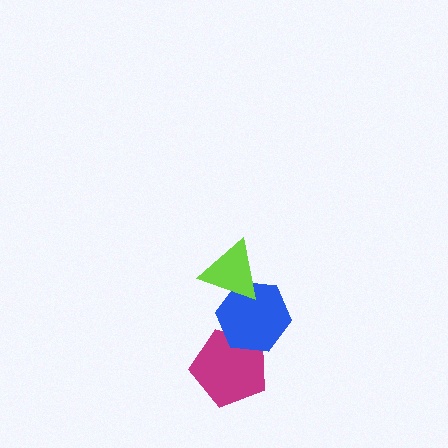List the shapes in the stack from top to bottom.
From top to bottom: the lime triangle, the blue hexagon, the magenta pentagon.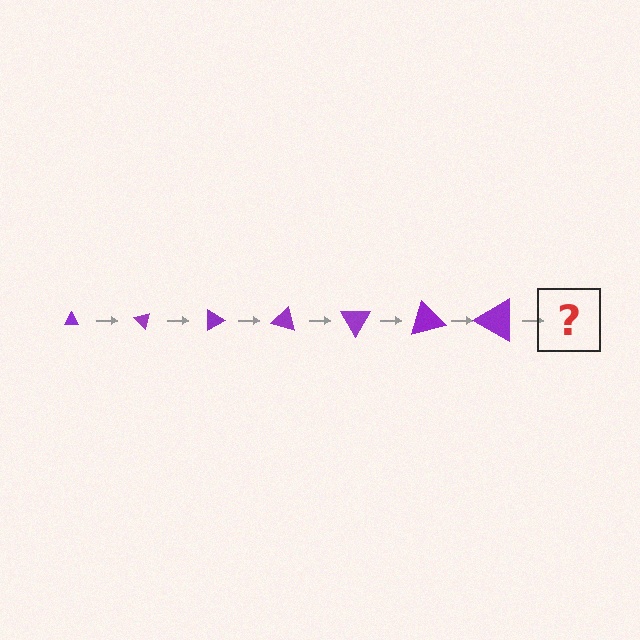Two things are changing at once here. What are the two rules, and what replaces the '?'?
The two rules are that the triangle grows larger each step and it rotates 45 degrees each step. The '?' should be a triangle, larger than the previous one and rotated 315 degrees from the start.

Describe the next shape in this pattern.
It should be a triangle, larger than the previous one and rotated 315 degrees from the start.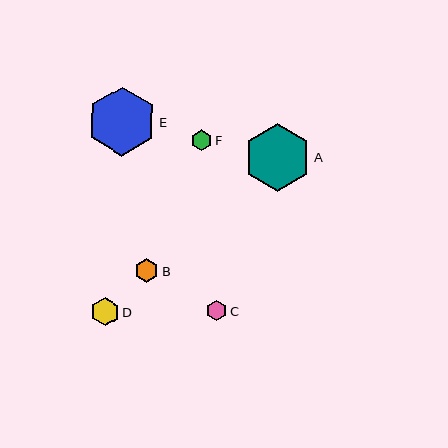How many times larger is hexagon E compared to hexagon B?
Hexagon E is approximately 2.8 times the size of hexagon B.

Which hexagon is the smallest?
Hexagon C is the smallest with a size of approximately 20 pixels.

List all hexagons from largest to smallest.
From largest to smallest: E, A, D, B, F, C.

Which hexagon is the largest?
Hexagon E is the largest with a size of approximately 68 pixels.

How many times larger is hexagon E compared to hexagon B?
Hexagon E is approximately 2.8 times the size of hexagon B.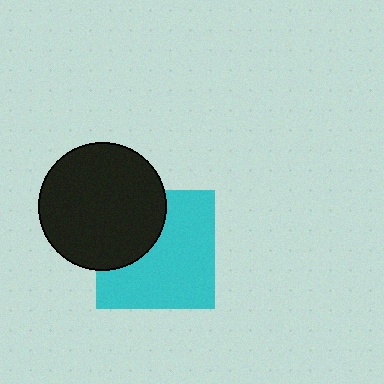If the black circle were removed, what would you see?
You would see the complete cyan square.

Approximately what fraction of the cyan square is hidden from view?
Roughly 34% of the cyan square is hidden behind the black circle.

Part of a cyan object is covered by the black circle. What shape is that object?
It is a square.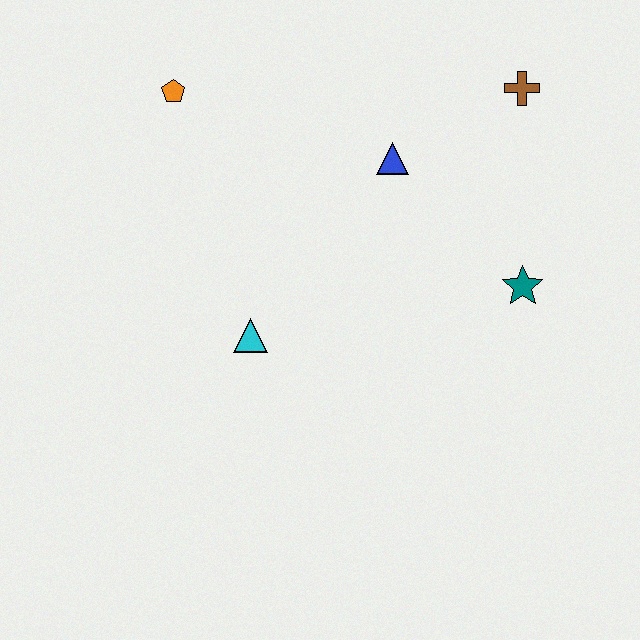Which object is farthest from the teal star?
The orange pentagon is farthest from the teal star.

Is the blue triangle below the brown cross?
Yes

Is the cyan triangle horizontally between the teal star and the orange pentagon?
Yes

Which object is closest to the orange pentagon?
The blue triangle is closest to the orange pentagon.